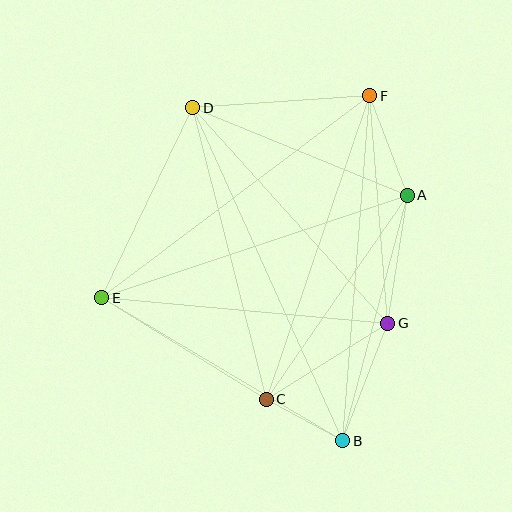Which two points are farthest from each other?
Points B and D are farthest from each other.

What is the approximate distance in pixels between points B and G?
The distance between B and G is approximately 126 pixels.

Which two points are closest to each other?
Points B and C are closest to each other.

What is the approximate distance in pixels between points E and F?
The distance between E and F is approximately 336 pixels.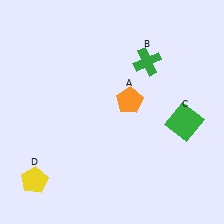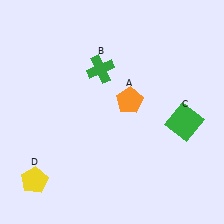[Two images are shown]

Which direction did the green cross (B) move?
The green cross (B) moved left.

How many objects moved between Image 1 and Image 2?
1 object moved between the two images.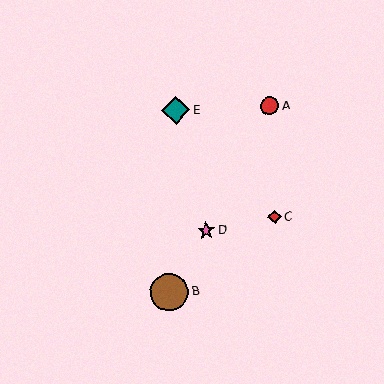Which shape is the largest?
The brown circle (labeled B) is the largest.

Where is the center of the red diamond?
The center of the red diamond is at (275, 217).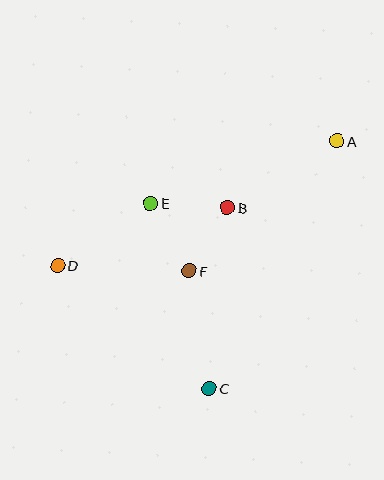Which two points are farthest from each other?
Points A and D are farthest from each other.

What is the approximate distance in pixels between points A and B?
The distance between A and B is approximately 128 pixels.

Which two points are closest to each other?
Points B and F are closest to each other.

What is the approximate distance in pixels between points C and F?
The distance between C and F is approximately 120 pixels.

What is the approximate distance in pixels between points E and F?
The distance between E and F is approximately 77 pixels.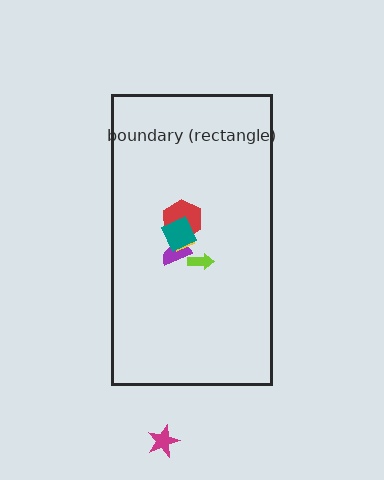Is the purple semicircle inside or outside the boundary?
Inside.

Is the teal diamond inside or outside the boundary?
Inside.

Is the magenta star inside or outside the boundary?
Outside.